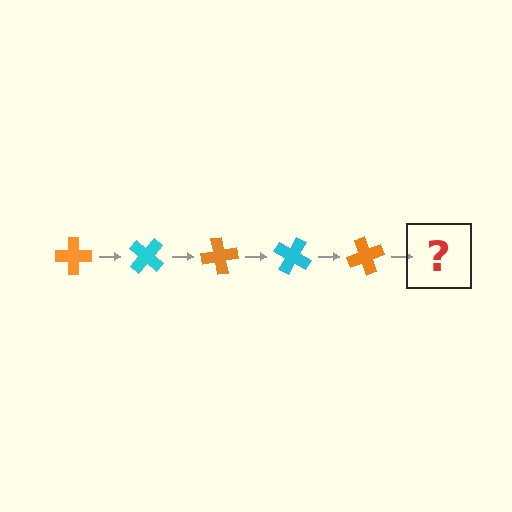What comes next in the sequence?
The next element should be a cyan cross, rotated 200 degrees from the start.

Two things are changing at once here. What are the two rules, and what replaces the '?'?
The two rules are that it rotates 40 degrees each step and the color cycles through orange and cyan. The '?' should be a cyan cross, rotated 200 degrees from the start.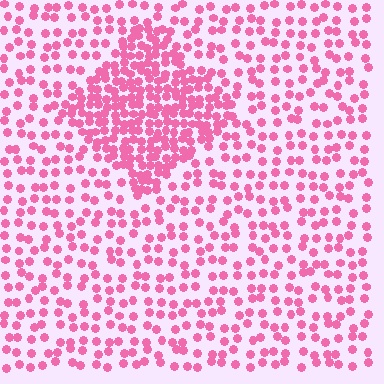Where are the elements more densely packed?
The elements are more densely packed inside the diamond boundary.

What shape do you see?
I see a diamond.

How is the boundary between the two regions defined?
The boundary is defined by a change in element density (approximately 2.3x ratio). All elements are the same color, size, and shape.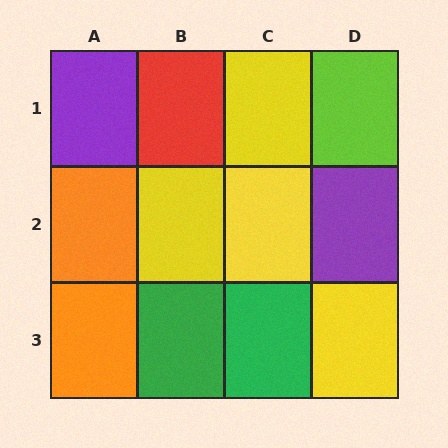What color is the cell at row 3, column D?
Yellow.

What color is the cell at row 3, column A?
Orange.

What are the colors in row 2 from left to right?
Orange, yellow, yellow, purple.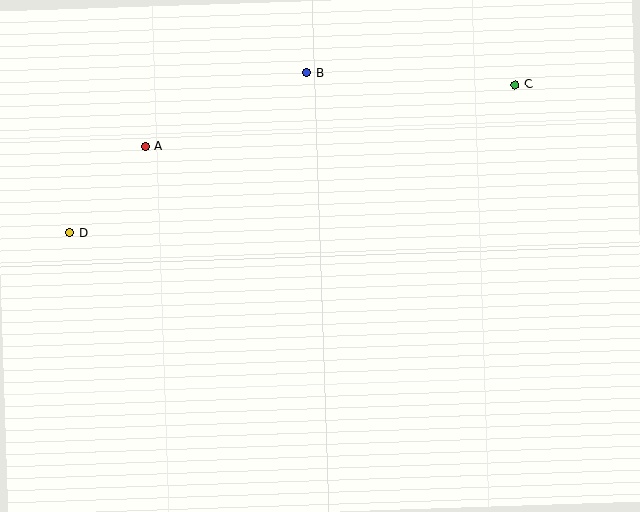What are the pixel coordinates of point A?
Point A is at (146, 147).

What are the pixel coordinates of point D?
Point D is at (70, 233).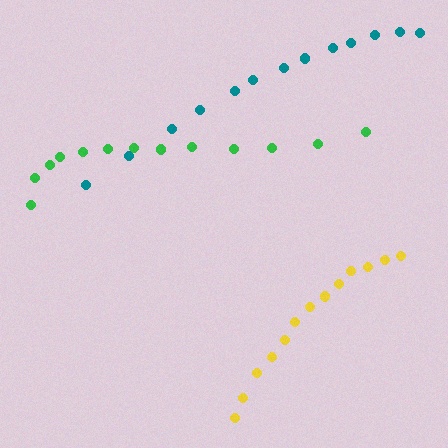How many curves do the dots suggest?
There are 3 distinct paths.